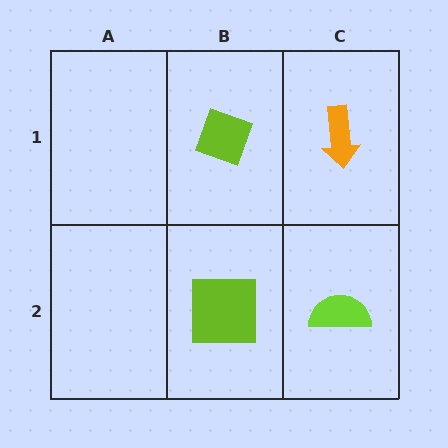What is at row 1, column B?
A lime diamond.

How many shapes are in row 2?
2 shapes.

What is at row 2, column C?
A lime semicircle.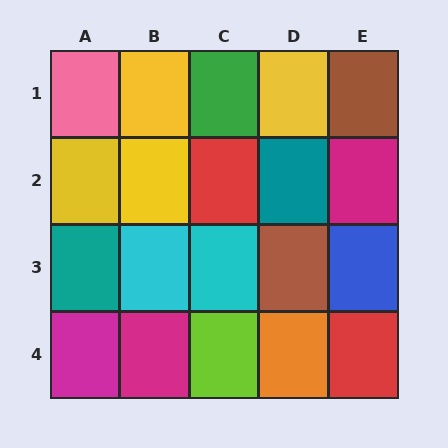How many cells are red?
2 cells are red.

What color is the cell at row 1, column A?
Pink.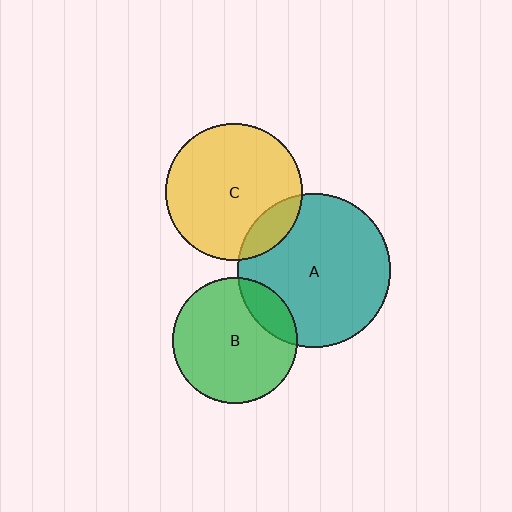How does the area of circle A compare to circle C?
Approximately 1.3 times.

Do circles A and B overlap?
Yes.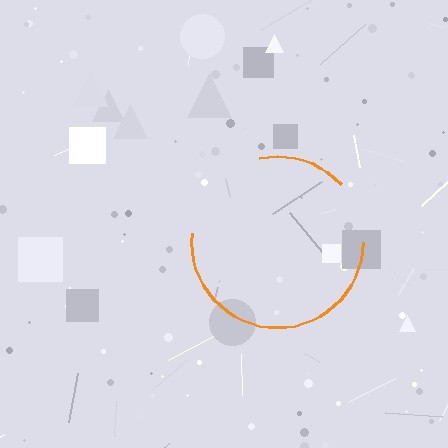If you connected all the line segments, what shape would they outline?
They would outline a circle.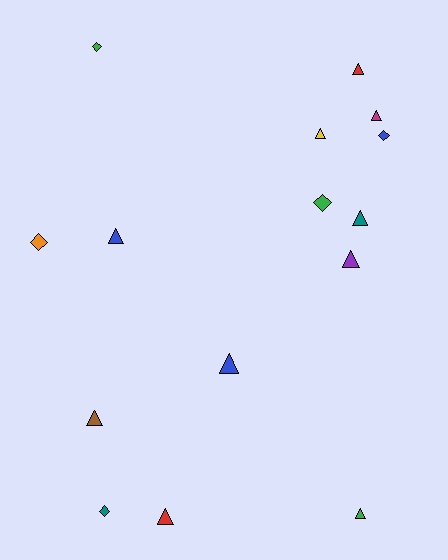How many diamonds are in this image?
There are 5 diamonds.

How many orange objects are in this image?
There is 1 orange object.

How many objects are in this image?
There are 15 objects.